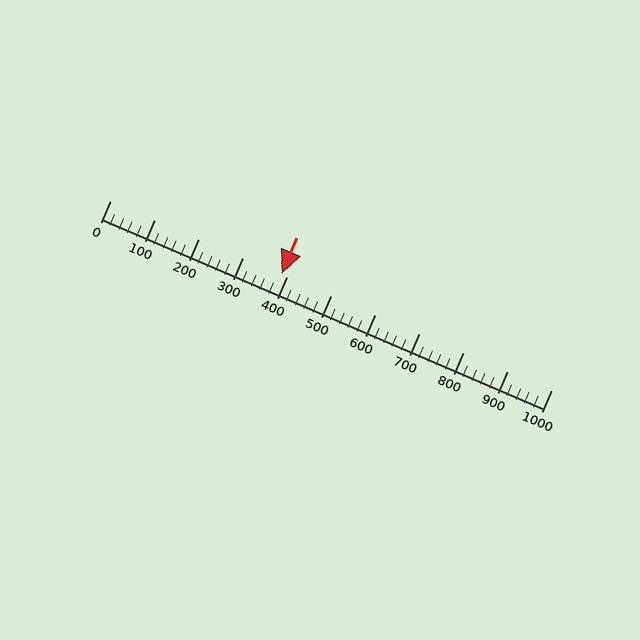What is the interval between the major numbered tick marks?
The major tick marks are spaced 100 units apart.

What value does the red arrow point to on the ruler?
The red arrow points to approximately 389.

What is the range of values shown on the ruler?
The ruler shows values from 0 to 1000.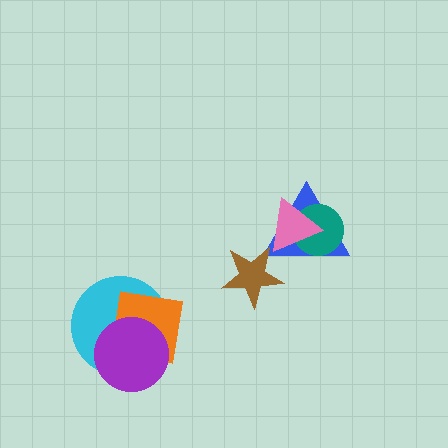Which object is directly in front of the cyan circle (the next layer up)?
The orange square is directly in front of the cyan circle.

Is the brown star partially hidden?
No, no other shape covers it.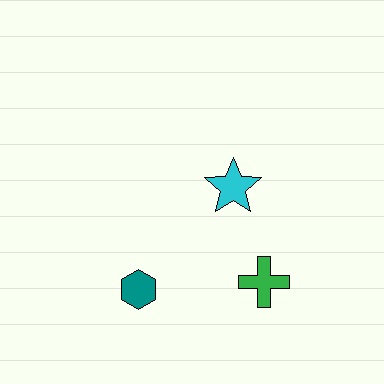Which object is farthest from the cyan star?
The teal hexagon is farthest from the cyan star.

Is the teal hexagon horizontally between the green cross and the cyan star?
No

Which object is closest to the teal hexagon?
The green cross is closest to the teal hexagon.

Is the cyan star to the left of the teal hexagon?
No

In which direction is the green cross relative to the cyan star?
The green cross is below the cyan star.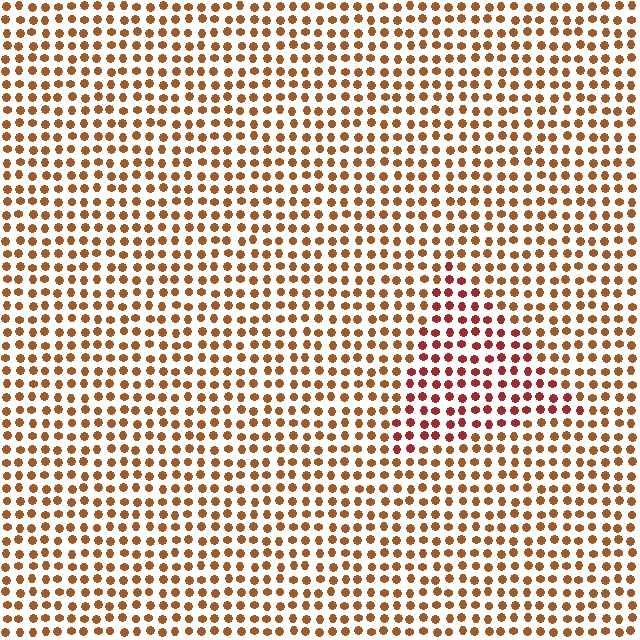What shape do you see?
I see a triangle.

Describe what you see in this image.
The image is filled with small brown elements in a uniform arrangement. A triangle-shaped region is visible where the elements are tinted to a slightly different hue, forming a subtle color boundary.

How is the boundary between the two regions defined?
The boundary is defined purely by a slight shift in hue (about 28 degrees). Spacing, size, and orientation are identical on both sides.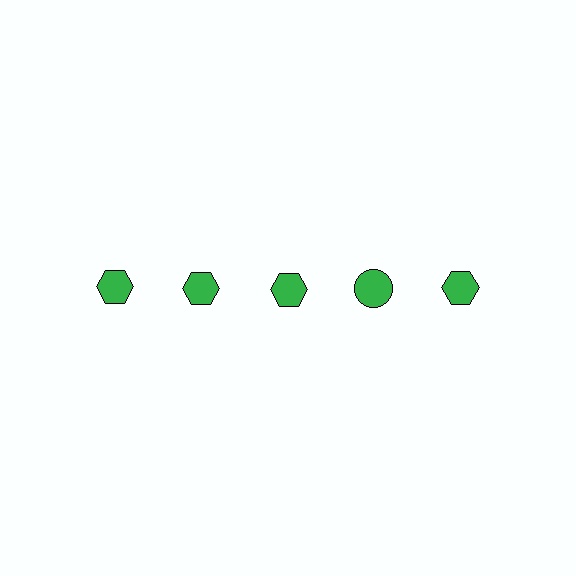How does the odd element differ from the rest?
It has a different shape: circle instead of hexagon.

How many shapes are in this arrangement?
There are 5 shapes arranged in a grid pattern.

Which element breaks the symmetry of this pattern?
The green circle in the top row, second from right column breaks the symmetry. All other shapes are green hexagons.